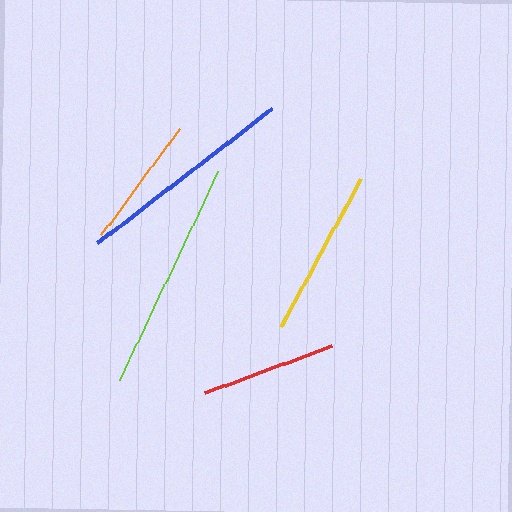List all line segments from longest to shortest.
From longest to shortest: lime, blue, yellow, red, orange.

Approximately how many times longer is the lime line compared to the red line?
The lime line is approximately 1.7 times the length of the red line.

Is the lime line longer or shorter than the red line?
The lime line is longer than the red line.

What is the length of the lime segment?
The lime segment is approximately 230 pixels long.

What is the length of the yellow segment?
The yellow segment is approximately 170 pixels long.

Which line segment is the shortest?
The orange line is the shortest at approximately 132 pixels.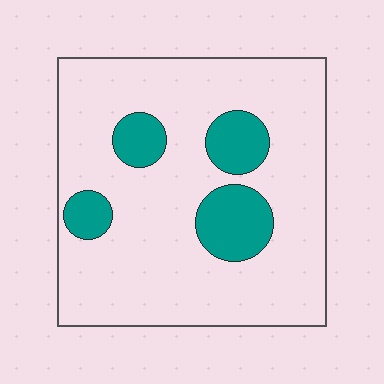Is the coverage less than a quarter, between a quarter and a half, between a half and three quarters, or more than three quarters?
Less than a quarter.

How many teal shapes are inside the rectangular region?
4.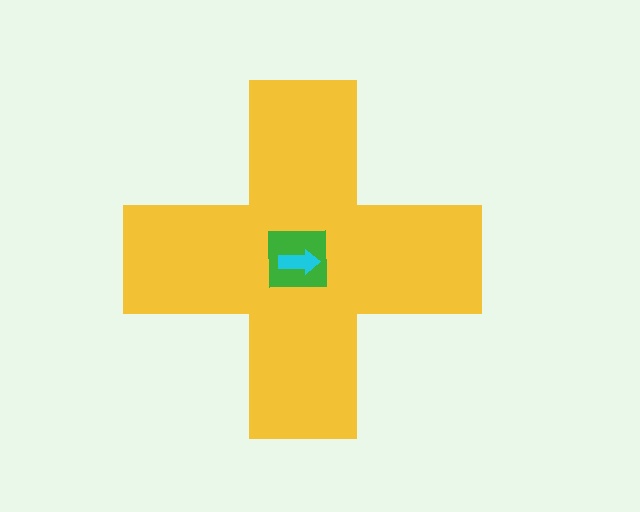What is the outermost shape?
The yellow cross.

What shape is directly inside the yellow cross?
The green square.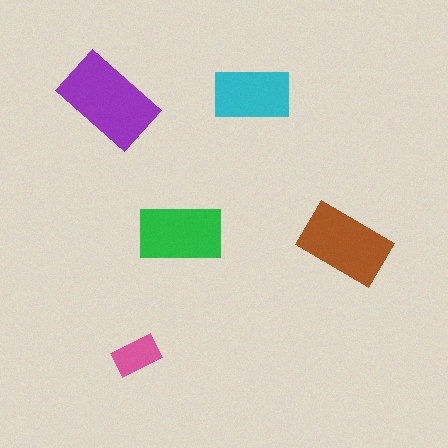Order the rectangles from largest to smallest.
the purple one, the brown one, the green one, the cyan one, the pink one.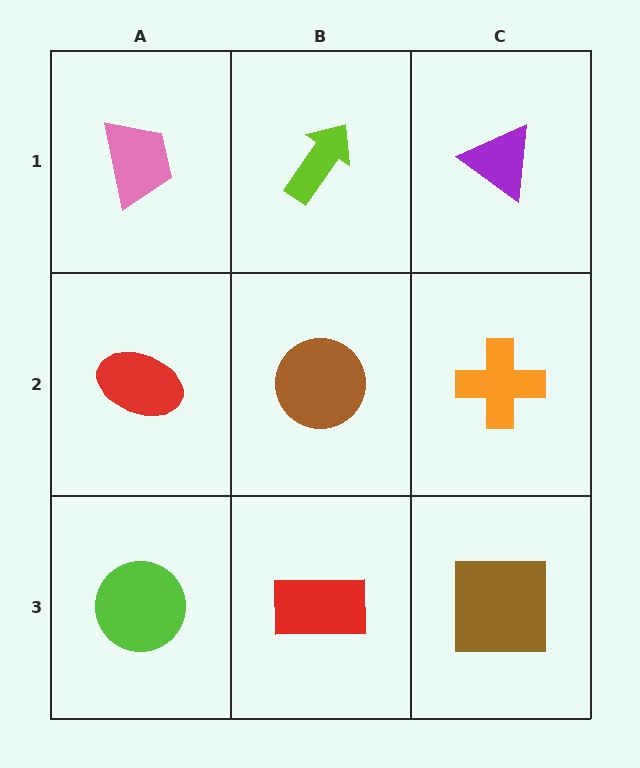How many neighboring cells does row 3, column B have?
3.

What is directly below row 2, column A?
A lime circle.